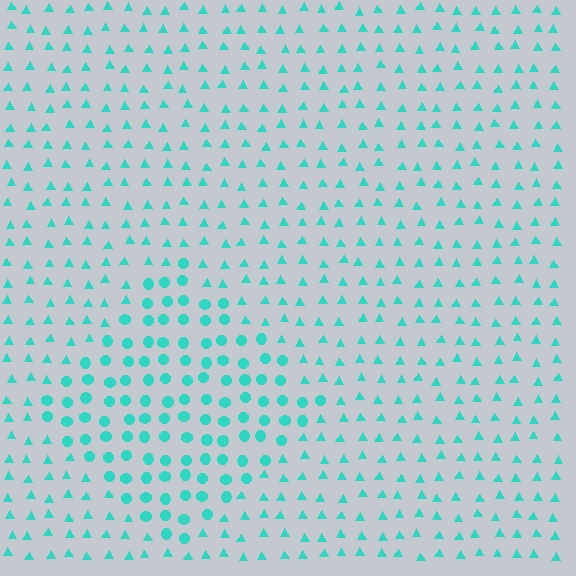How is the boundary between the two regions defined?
The boundary is defined by a change in element shape: circles inside vs. triangles outside. All elements share the same color and spacing.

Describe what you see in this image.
The image is filled with small cyan elements arranged in a uniform grid. A diamond-shaped region contains circles, while the surrounding area contains triangles. The boundary is defined purely by the change in element shape.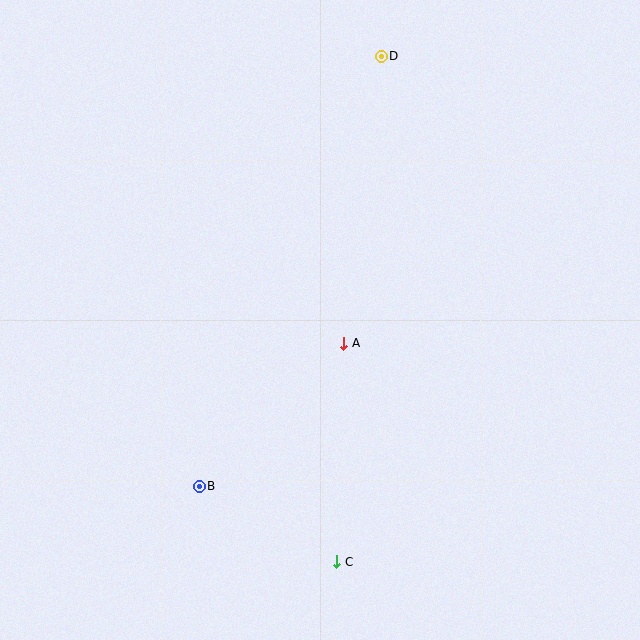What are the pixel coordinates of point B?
Point B is at (199, 486).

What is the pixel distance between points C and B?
The distance between C and B is 157 pixels.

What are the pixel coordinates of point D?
Point D is at (381, 56).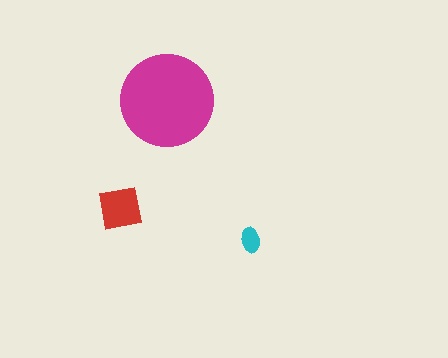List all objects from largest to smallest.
The magenta circle, the red square, the cyan ellipse.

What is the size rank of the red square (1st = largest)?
2nd.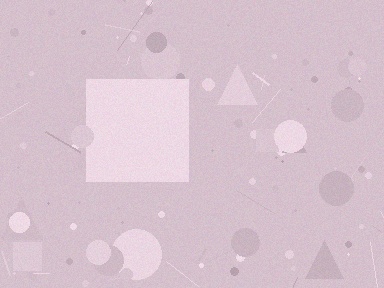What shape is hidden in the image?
A square is hidden in the image.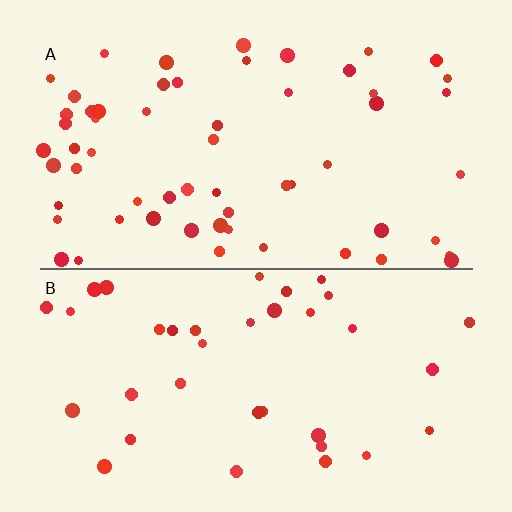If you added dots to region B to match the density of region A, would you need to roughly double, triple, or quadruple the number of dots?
Approximately double.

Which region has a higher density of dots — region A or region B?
A (the top).